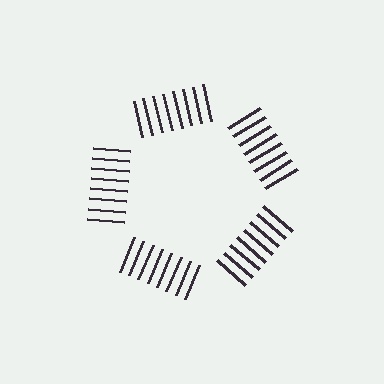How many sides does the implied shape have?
5 sides — the line-ends trace a pentagon.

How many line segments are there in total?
40 — 8 along each of the 5 edges.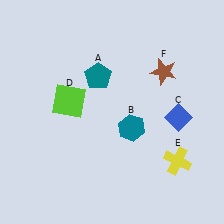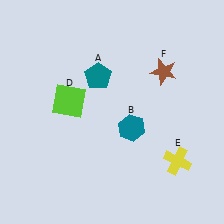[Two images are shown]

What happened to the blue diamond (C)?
The blue diamond (C) was removed in Image 2. It was in the bottom-right area of Image 1.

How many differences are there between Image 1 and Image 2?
There is 1 difference between the two images.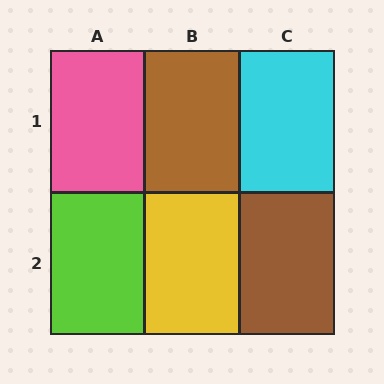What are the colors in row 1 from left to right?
Pink, brown, cyan.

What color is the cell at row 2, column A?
Lime.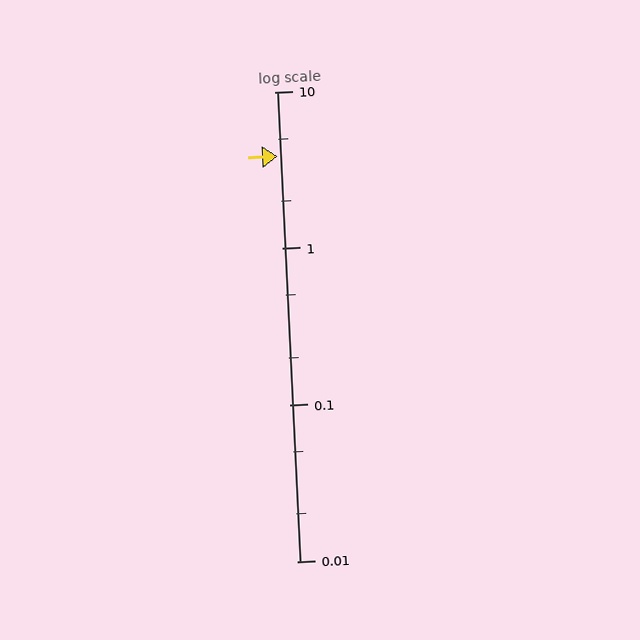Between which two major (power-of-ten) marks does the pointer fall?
The pointer is between 1 and 10.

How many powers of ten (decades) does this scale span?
The scale spans 3 decades, from 0.01 to 10.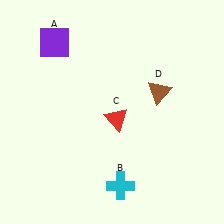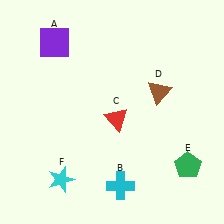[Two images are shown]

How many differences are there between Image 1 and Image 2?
There are 2 differences between the two images.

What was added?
A green pentagon (E), a cyan star (F) were added in Image 2.